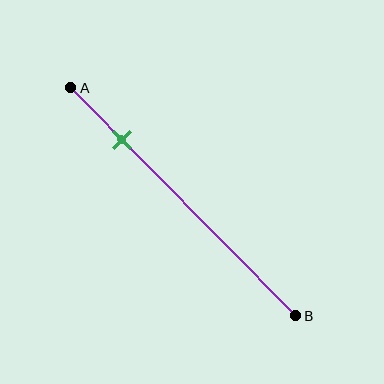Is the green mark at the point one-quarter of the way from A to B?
Yes, the mark is approximately at the one-quarter point.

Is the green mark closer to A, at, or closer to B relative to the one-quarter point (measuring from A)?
The green mark is approximately at the one-quarter point of segment AB.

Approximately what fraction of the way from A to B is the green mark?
The green mark is approximately 25% of the way from A to B.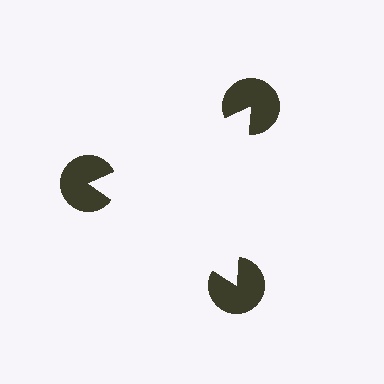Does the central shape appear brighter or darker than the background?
It typically appears slightly brighter than the background, even though no actual brightness change is drawn.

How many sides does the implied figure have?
3 sides.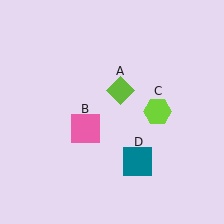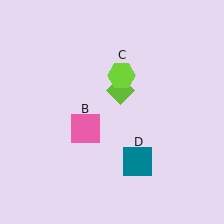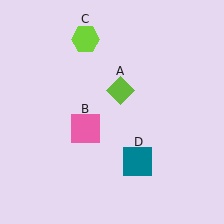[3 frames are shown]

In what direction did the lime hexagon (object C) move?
The lime hexagon (object C) moved up and to the left.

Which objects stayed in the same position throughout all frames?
Lime diamond (object A) and pink square (object B) and teal square (object D) remained stationary.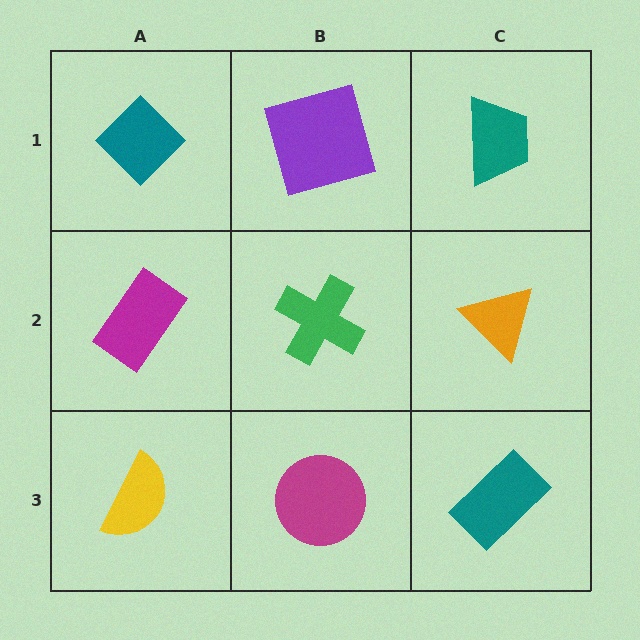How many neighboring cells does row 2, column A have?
3.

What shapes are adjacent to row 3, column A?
A magenta rectangle (row 2, column A), a magenta circle (row 3, column B).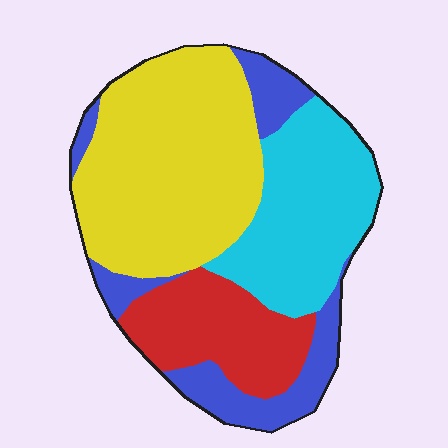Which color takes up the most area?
Yellow, at roughly 40%.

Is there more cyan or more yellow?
Yellow.